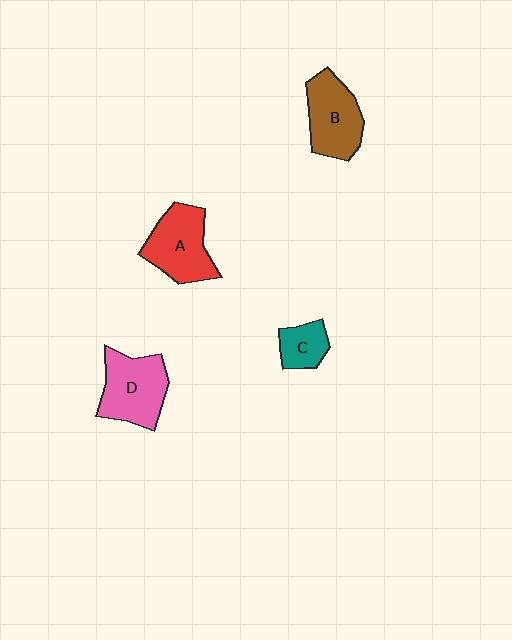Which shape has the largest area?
Shape D (pink).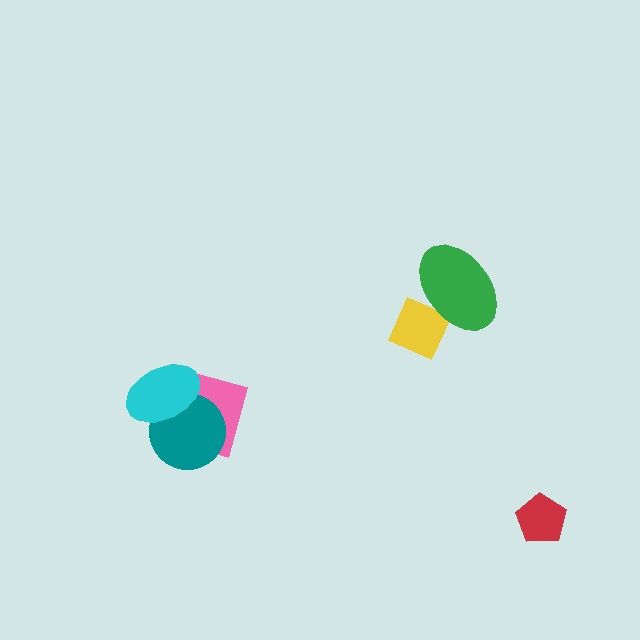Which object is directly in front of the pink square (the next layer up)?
The teal circle is directly in front of the pink square.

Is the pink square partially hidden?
Yes, it is partially covered by another shape.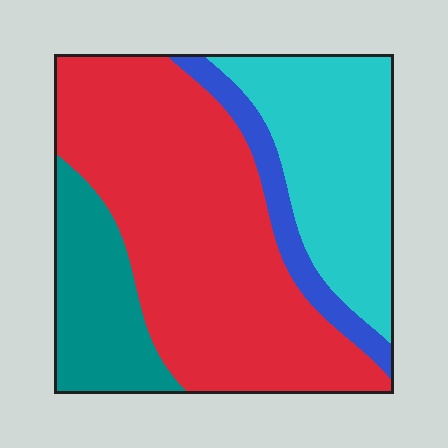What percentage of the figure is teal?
Teal takes up about one sixth (1/6) of the figure.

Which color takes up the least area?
Blue, at roughly 10%.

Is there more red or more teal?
Red.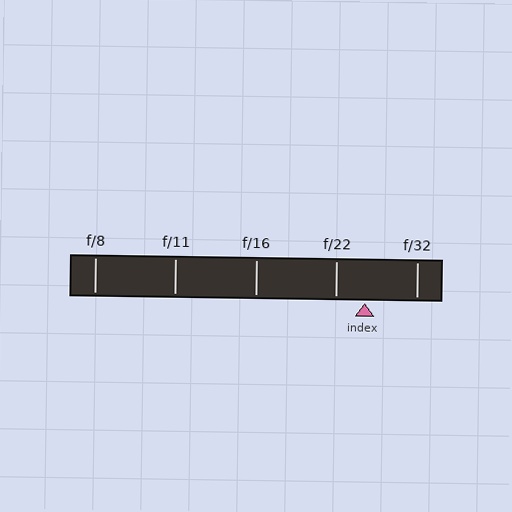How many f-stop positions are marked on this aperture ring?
There are 5 f-stop positions marked.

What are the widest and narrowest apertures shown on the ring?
The widest aperture shown is f/8 and the narrowest is f/32.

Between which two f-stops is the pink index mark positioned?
The index mark is between f/22 and f/32.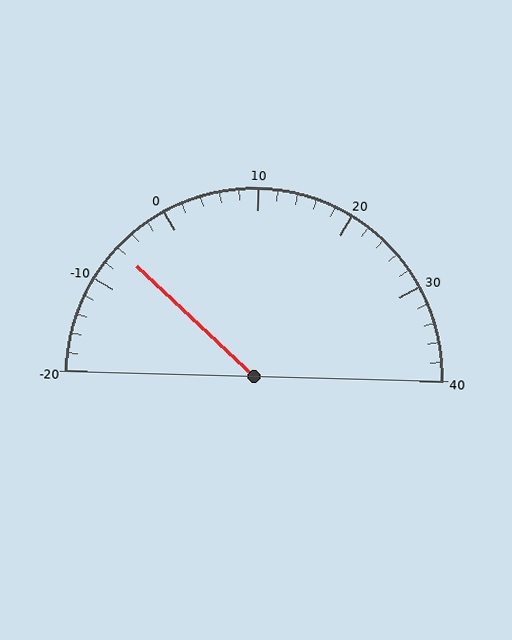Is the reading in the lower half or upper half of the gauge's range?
The reading is in the lower half of the range (-20 to 40).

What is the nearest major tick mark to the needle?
The nearest major tick mark is -10.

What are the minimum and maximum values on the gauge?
The gauge ranges from -20 to 40.